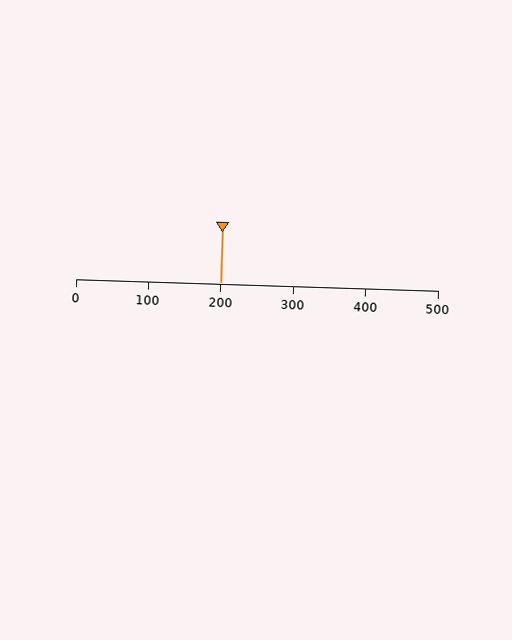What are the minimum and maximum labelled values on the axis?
The axis runs from 0 to 500.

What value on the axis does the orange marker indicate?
The marker indicates approximately 200.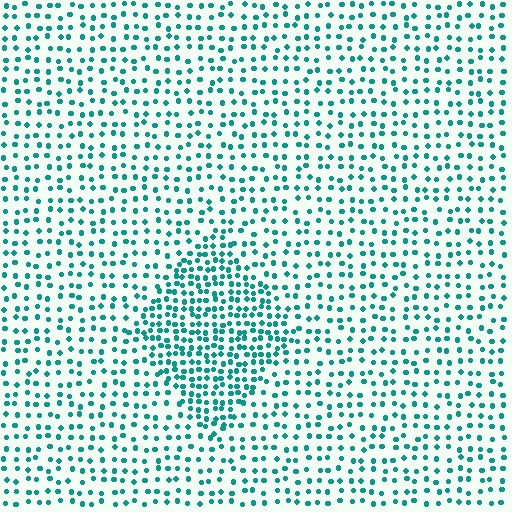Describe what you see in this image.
The image contains small teal elements arranged at two different densities. A diamond-shaped region is visible where the elements are more densely packed than the surrounding area.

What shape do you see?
I see a diamond.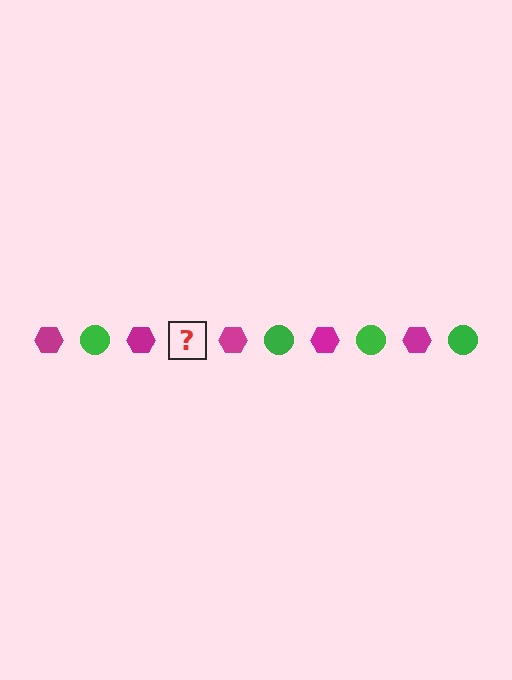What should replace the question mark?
The question mark should be replaced with a green circle.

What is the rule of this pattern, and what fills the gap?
The rule is that the pattern alternates between magenta hexagon and green circle. The gap should be filled with a green circle.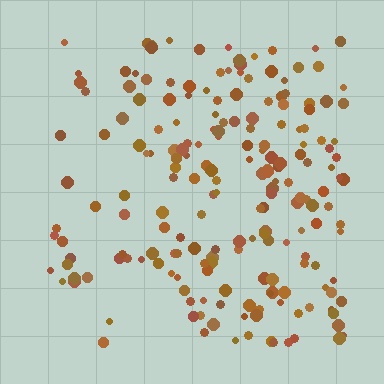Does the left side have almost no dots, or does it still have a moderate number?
Still a moderate number, just noticeably fewer than the right.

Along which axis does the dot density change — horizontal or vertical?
Horizontal.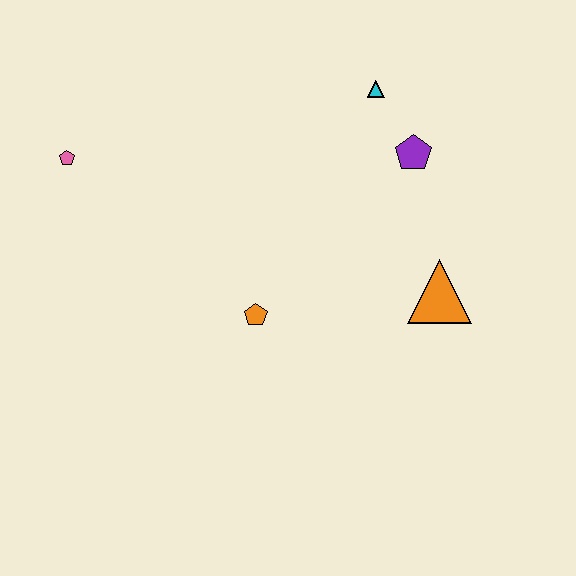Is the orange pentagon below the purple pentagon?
Yes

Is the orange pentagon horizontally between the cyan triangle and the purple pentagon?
No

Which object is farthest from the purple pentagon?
The pink pentagon is farthest from the purple pentagon.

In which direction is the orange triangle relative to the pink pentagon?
The orange triangle is to the right of the pink pentagon.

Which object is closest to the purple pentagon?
The cyan triangle is closest to the purple pentagon.